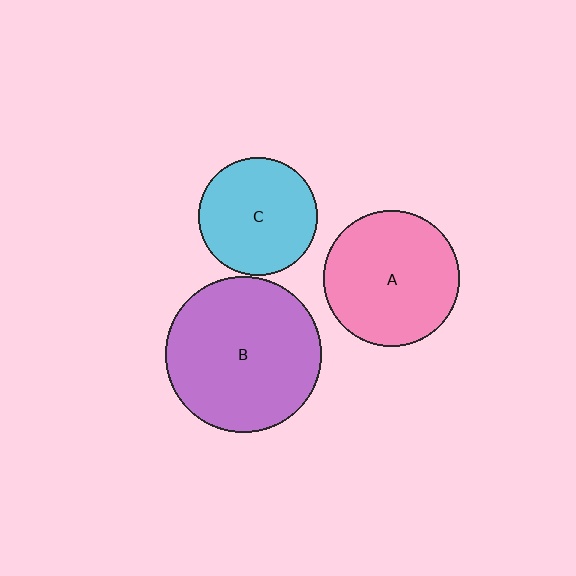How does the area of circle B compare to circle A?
Approximately 1.3 times.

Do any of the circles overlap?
No, none of the circles overlap.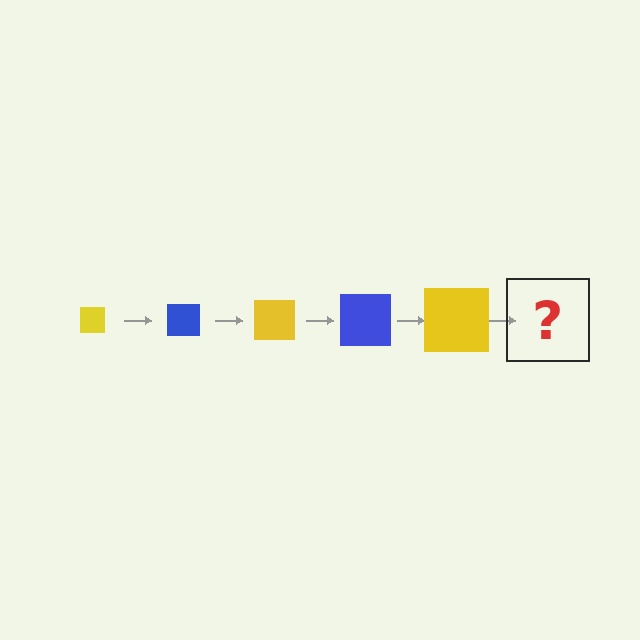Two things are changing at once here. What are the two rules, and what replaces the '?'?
The two rules are that the square grows larger each step and the color cycles through yellow and blue. The '?' should be a blue square, larger than the previous one.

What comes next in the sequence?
The next element should be a blue square, larger than the previous one.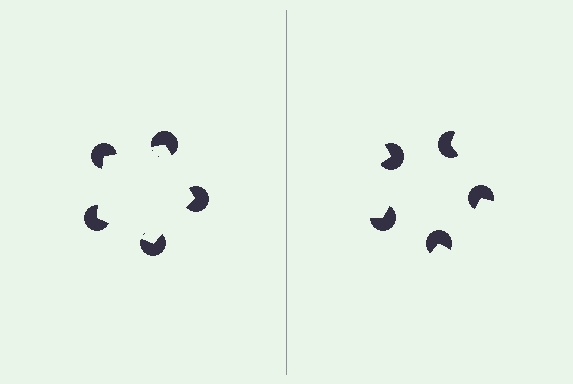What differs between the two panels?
The pac-man discs are positioned identically on both sides; only the wedge orientations differ. On the left they align to a pentagon; on the right they are misaligned.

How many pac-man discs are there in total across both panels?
10 — 5 on each side.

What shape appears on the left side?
An illusory pentagon.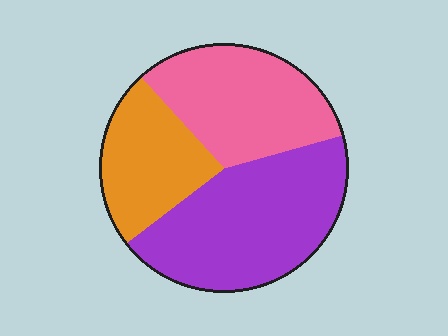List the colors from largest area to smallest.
From largest to smallest: purple, pink, orange.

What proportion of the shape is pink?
Pink covers roughly 35% of the shape.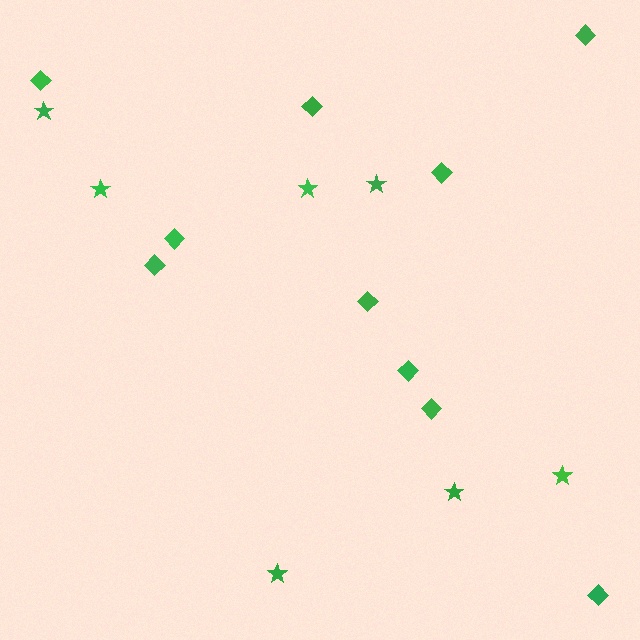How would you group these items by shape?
There are 2 groups: one group of diamonds (10) and one group of stars (7).